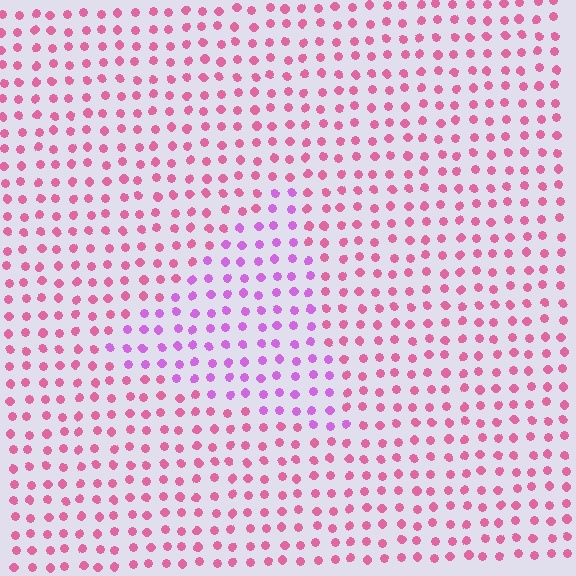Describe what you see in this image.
The image is filled with small pink elements in a uniform arrangement. A triangle-shaped region is visible where the elements are tinted to a slightly different hue, forming a subtle color boundary.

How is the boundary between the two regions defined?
The boundary is defined purely by a slight shift in hue (about 39 degrees). Spacing, size, and orientation are identical on both sides.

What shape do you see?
I see a triangle.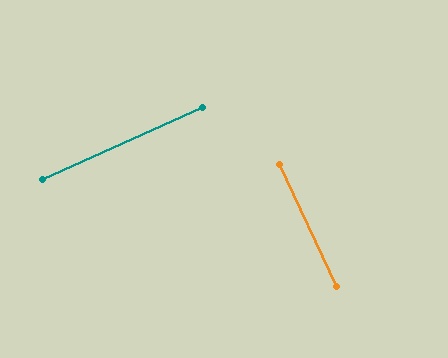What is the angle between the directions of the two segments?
Approximately 89 degrees.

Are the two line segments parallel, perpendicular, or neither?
Perpendicular — they meet at approximately 89°.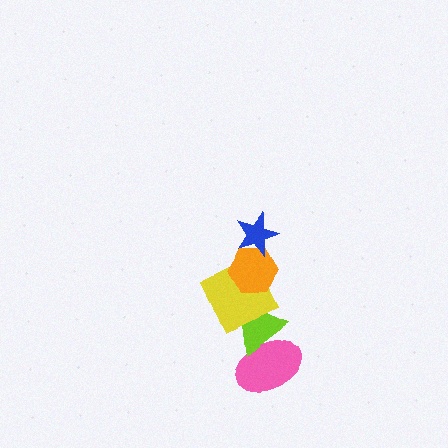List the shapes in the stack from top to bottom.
From top to bottom: the blue star, the orange hexagon, the yellow square, the lime triangle, the pink ellipse.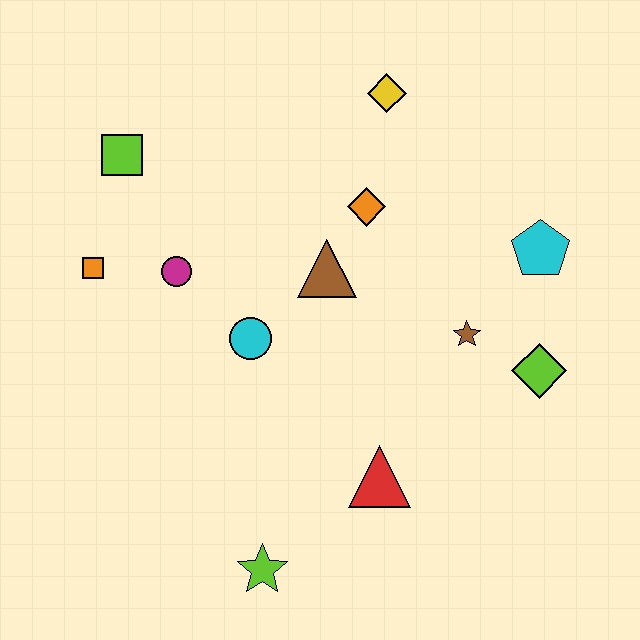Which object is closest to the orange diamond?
The brown triangle is closest to the orange diamond.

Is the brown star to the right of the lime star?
Yes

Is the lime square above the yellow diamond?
No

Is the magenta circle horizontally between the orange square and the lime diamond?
Yes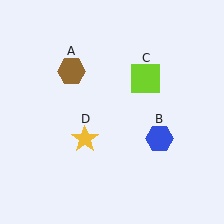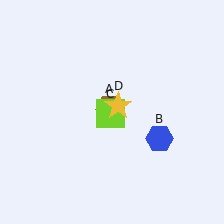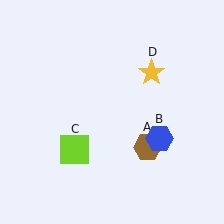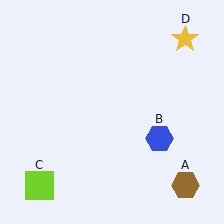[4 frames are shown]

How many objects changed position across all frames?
3 objects changed position: brown hexagon (object A), lime square (object C), yellow star (object D).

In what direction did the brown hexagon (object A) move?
The brown hexagon (object A) moved down and to the right.